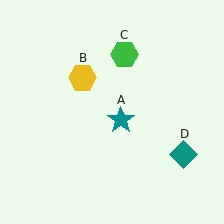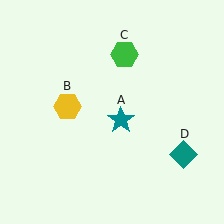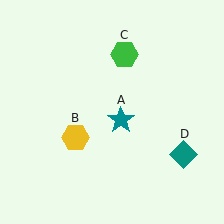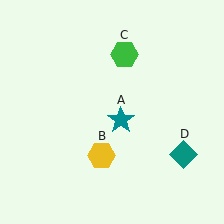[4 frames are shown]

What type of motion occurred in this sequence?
The yellow hexagon (object B) rotated counterclockwise around the center of the scene.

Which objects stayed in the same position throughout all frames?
Teal star (object A) and green hexagon (object C) and teal diamond (object D) remained stationary.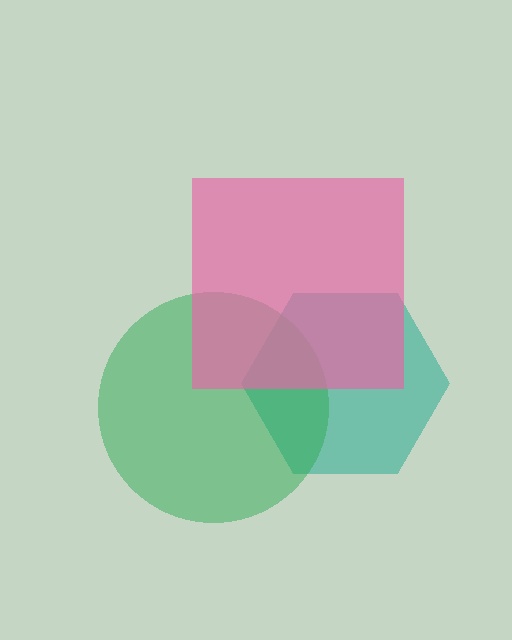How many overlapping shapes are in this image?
There are 3 overlapping shapes in the image.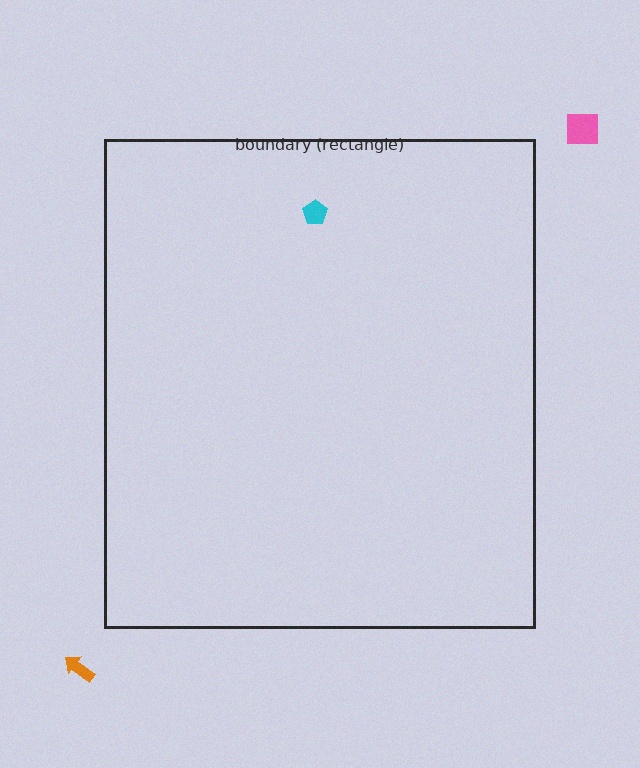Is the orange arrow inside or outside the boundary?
Outside.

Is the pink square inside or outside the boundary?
Outside.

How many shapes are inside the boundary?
1 inside, 2 outside.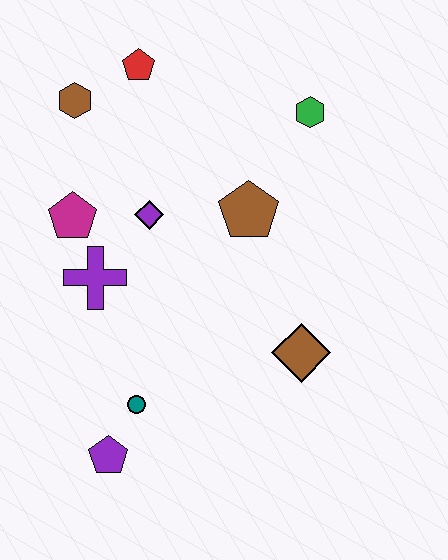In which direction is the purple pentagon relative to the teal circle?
The purple pentagon is below the teal circle.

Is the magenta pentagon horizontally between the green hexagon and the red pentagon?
No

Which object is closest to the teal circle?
The purple pentagon is closest to the teal circle.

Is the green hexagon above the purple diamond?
Yes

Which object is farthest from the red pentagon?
The purple pentagon is farthest from the red pentagon.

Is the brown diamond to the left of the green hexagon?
Yes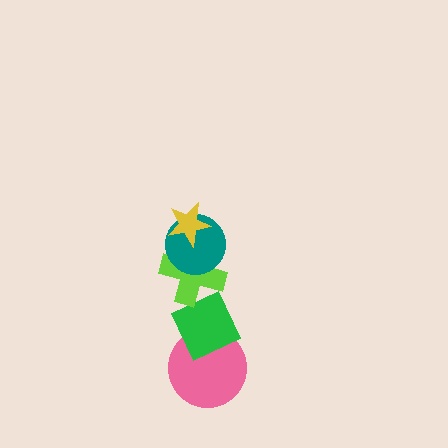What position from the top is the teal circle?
The teal circle is 2nd from the top.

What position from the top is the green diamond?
The green diamond is 4th from the top.